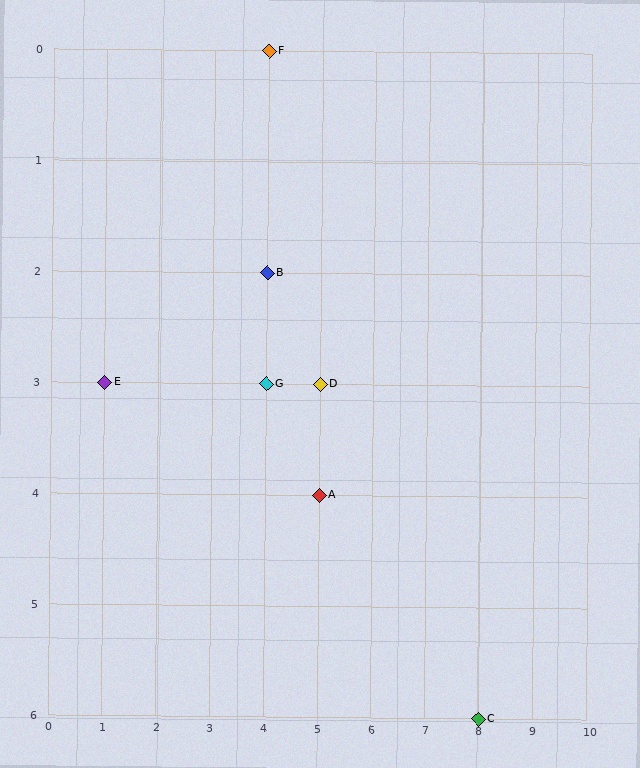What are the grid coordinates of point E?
Point E is at grid coordinates (1, 3).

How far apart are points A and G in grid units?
Points A and G are 1 column and 1 row apart (about 1.4 grid units diagonally).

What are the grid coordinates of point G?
Point G is at grid coordinates (4, 3).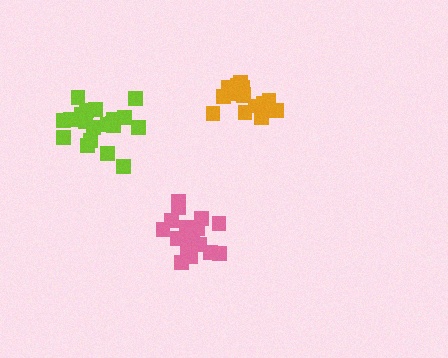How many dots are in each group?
Group 1: 17 dots, Group 2: 15 dots, Group 3: 20 dots (52 total).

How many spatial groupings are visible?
There are 3 spatial groupings.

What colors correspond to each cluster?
The clusters are colored: pink, orange, lime.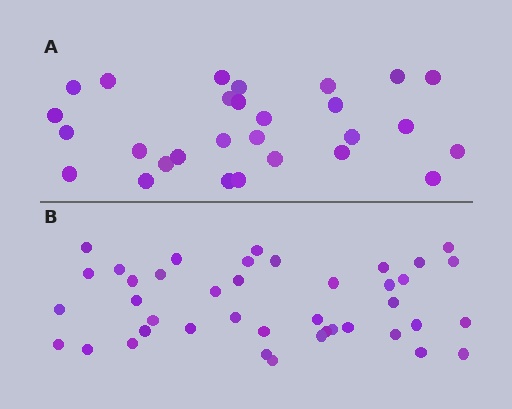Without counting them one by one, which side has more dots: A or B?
Region B (the bottom region) has more dots.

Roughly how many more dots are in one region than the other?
Region B has approximately 15 more dots than region A.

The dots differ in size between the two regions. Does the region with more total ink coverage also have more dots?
No. Region A has more total ink coverage because its dots are larger, but region B actually contains more individual dots. Total area can be misleading — the number of items is what matters here.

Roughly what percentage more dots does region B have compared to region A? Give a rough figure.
About 45% more.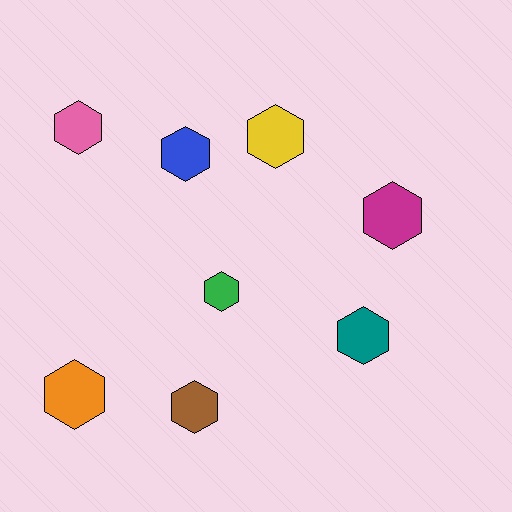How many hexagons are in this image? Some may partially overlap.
There are 8 hexagons.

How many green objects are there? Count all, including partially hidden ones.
There is 1 green object.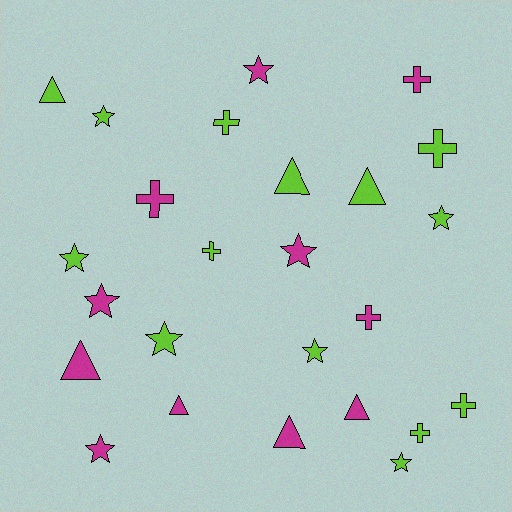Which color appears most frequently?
Lime, with 14 objects.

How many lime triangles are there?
There are 3 lime triangles.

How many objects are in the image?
There are 25 objects.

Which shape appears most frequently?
Star, with 10 objects.